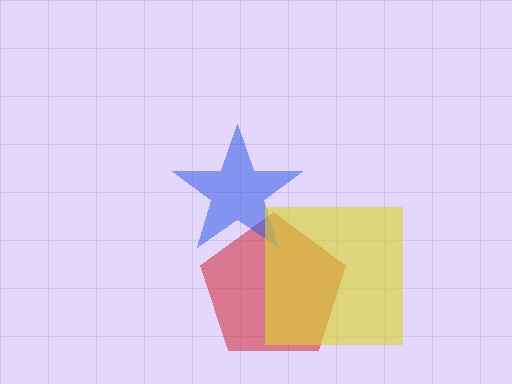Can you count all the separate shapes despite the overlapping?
Yes, there are 3 separate shapes.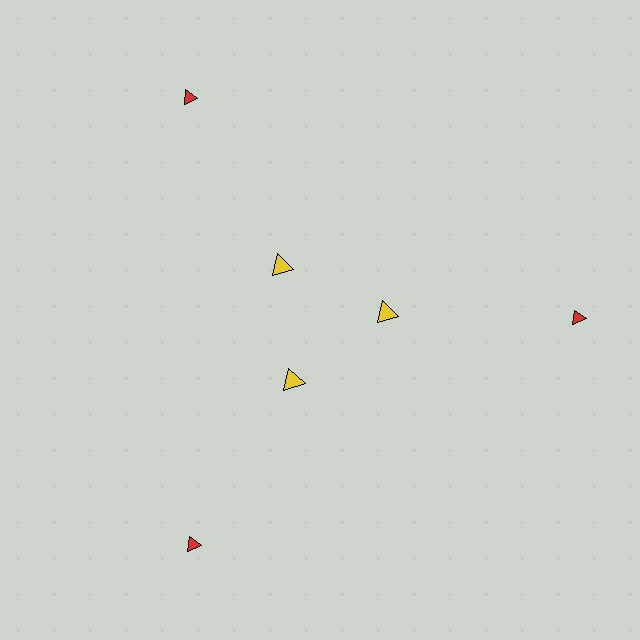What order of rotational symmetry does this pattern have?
This pattern has 3-fold rotational symmetry.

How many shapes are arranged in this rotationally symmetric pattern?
There are 6 shapes, arranged in 3 groups of 2.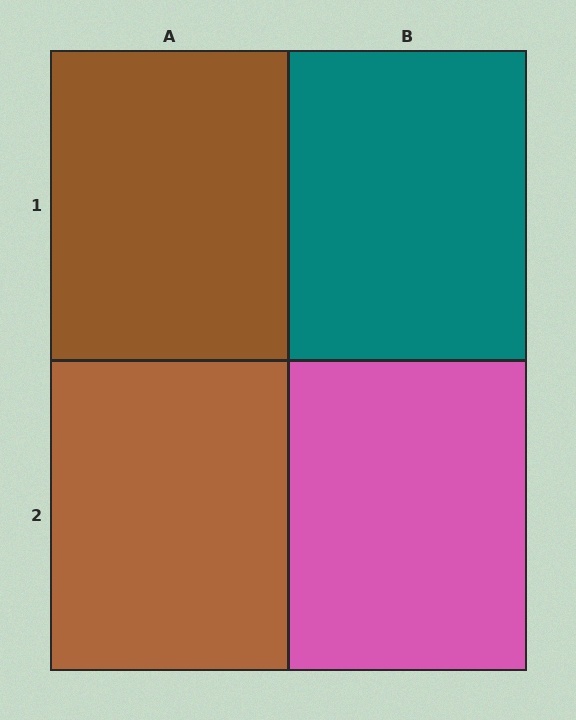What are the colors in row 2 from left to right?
Brown, pink.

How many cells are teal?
1 cell is teal.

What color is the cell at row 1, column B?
Teal.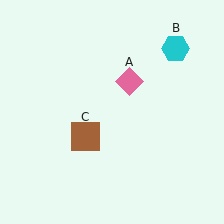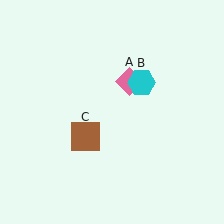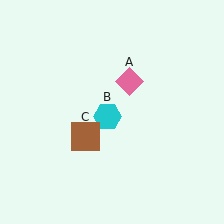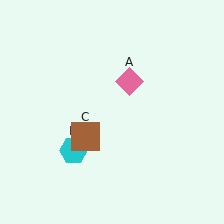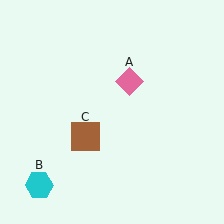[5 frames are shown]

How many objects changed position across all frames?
1 object changed position: cyan hexagon (object B).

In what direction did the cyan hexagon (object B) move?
The cyan hexagon (object B) moved down and to the left.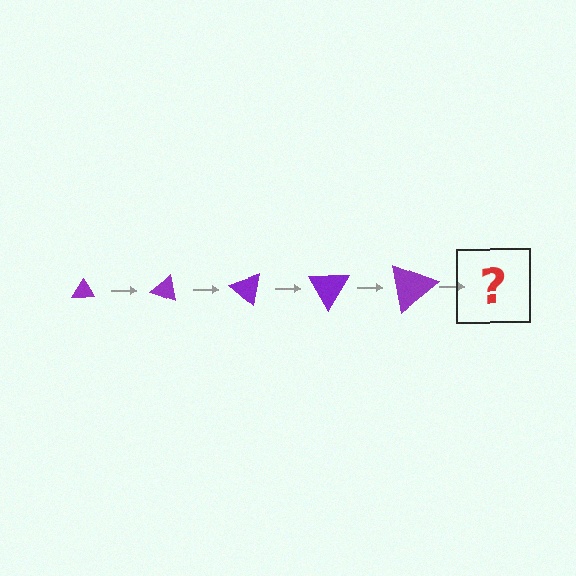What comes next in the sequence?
The next element should be a triangle, larger than the previous one and rotated 100 degrees from the start.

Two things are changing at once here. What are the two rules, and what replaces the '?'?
The two rules are that the triangle grows larger each step and it rotates 20 degrees each step. The '?' should be a triangle, larger than the previous one and rotated 100 degrees from the start.